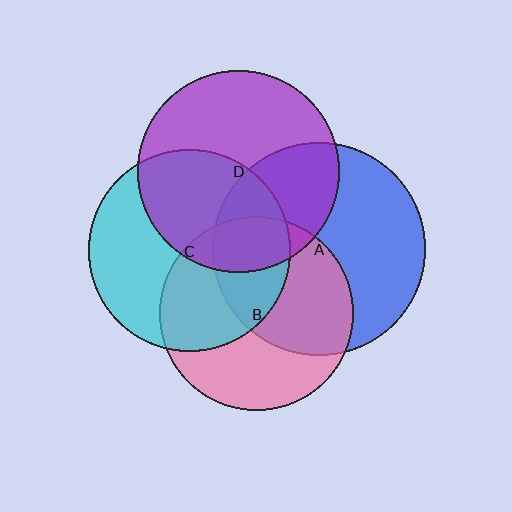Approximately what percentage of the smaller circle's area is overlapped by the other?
Approximately 35%.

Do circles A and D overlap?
Yes.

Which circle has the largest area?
Circle A (blue).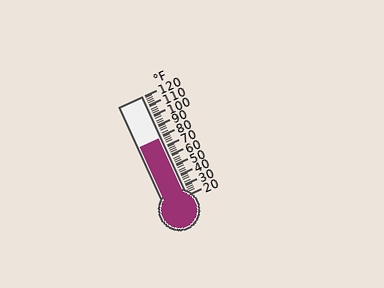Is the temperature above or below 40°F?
The temperature is above 40°F.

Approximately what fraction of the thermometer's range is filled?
The thermometer is filled to approximately 60% of its range.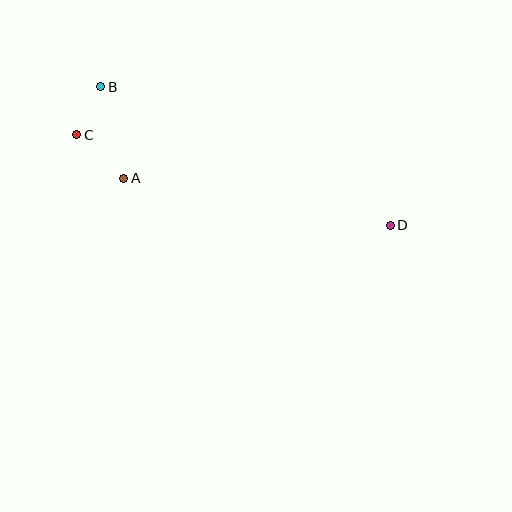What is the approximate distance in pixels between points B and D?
The distance between B and D is approximately 321 pixels.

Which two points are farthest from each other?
Points C and D are farthest from each other.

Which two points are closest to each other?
Points B and C are closest to each other.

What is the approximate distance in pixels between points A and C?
The distance between A and C is approximately 64 pixels.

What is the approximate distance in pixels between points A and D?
The distance between A and D is approximately 271 pixels.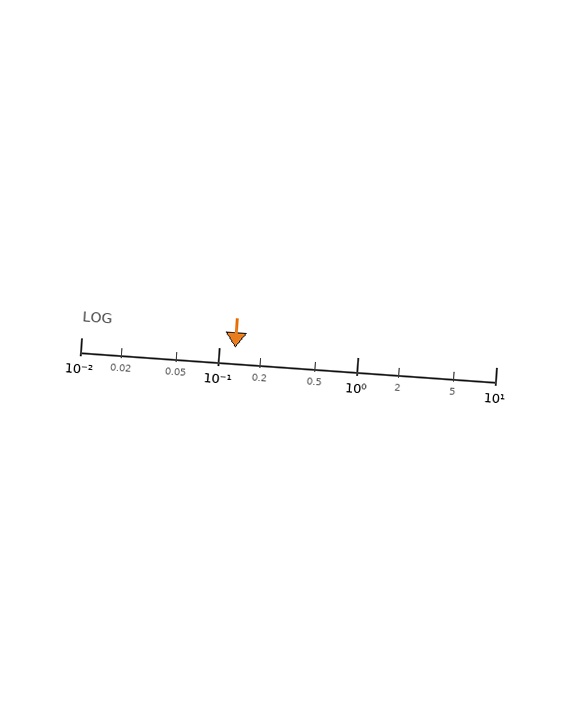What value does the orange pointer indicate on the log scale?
The pointer indicates approximately 0.13.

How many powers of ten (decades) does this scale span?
The scale spans 3 decades, from 0.01 to 10.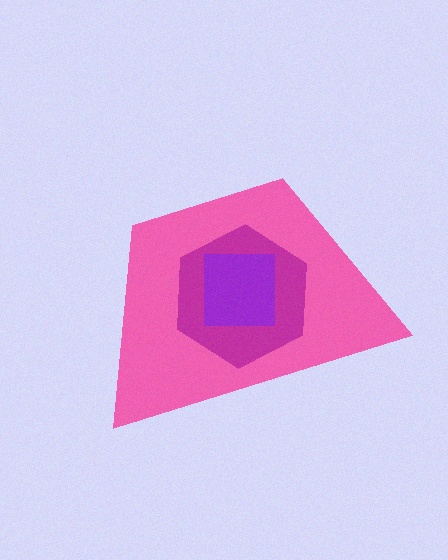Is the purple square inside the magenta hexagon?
Yes.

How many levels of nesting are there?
3.